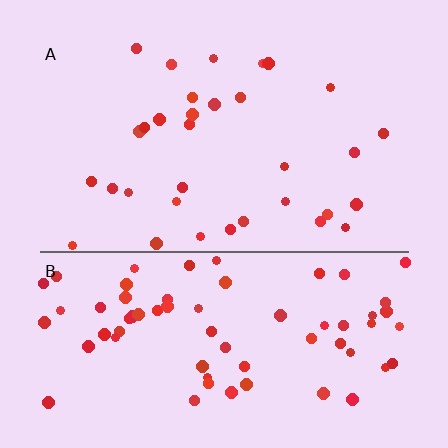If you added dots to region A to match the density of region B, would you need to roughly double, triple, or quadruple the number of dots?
Approximately double.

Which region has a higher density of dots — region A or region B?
B (the bottom).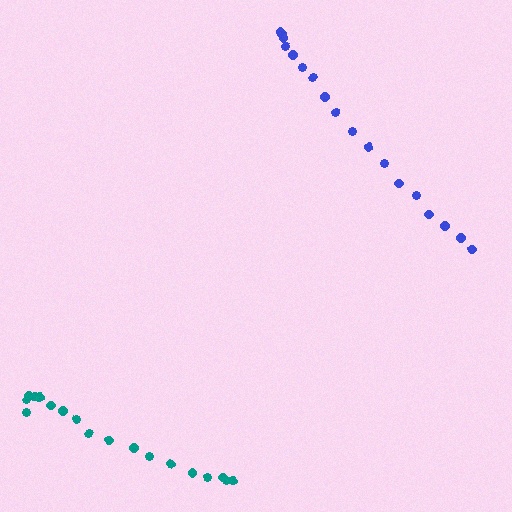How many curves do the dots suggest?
There are 2 distinct paths.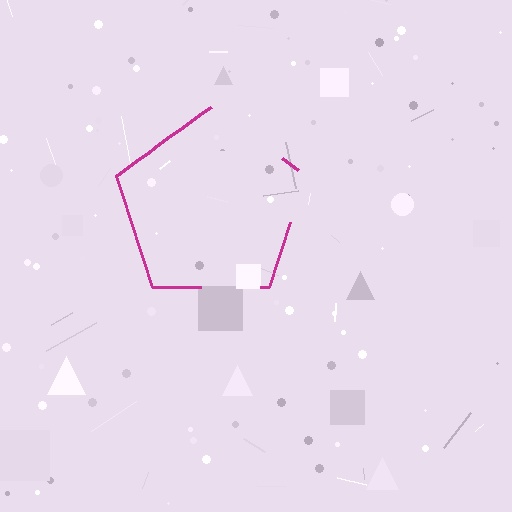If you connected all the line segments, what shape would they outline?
They would outline a pentagon.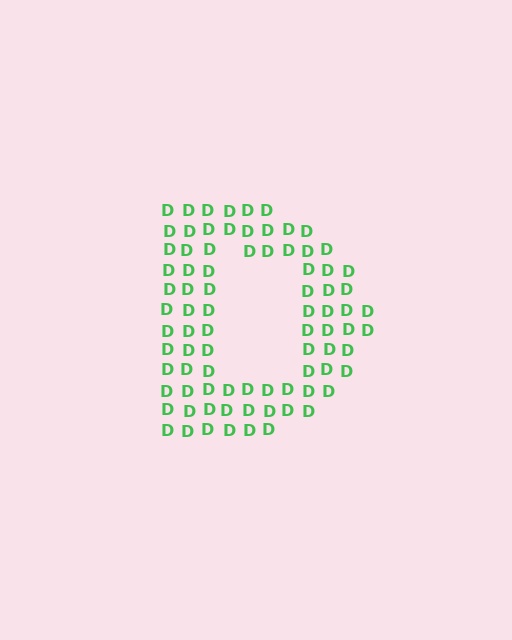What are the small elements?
The small elements are letter D's.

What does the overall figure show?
The overall figure shows the letter D.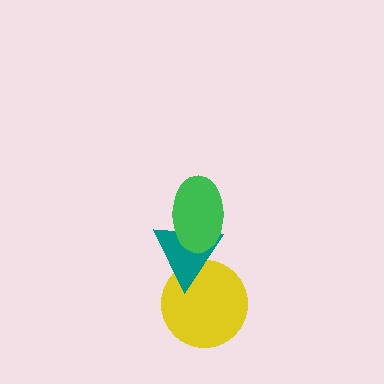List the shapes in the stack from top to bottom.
From top to bottom: the green ellipse, the teal triangle, the yellow circle.